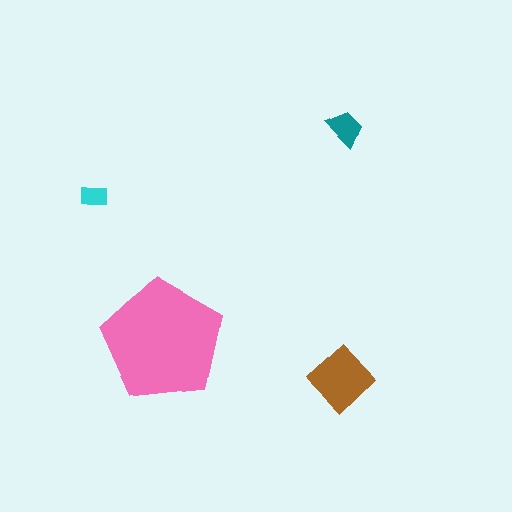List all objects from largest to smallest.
The pink pentagon, the brown diamond, the teal trapezoid, the cyan rectangle.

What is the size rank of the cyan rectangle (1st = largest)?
4th.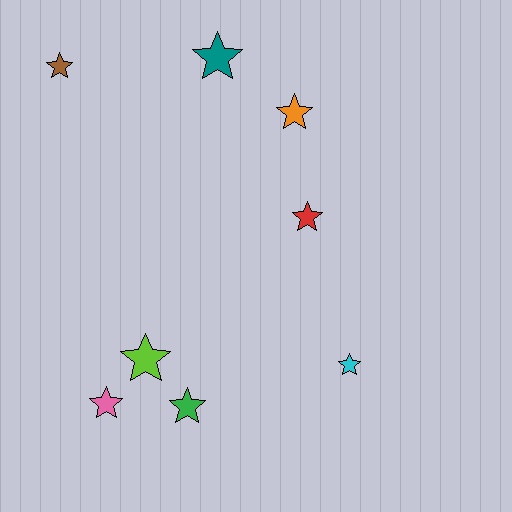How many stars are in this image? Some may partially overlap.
There are 8 stars.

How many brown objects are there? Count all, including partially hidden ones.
There is 1 brown object.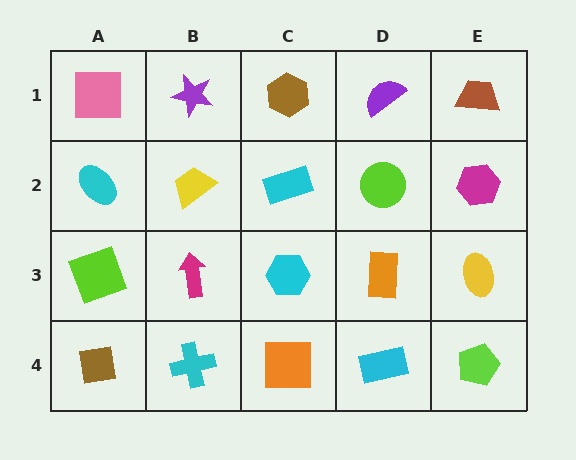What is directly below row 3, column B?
A cyan cross.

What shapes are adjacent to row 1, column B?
A yellow trapezoid (row 2, column B), a pink square (row 1, column A), a brown hexagon (row 1, column C).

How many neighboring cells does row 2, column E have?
3.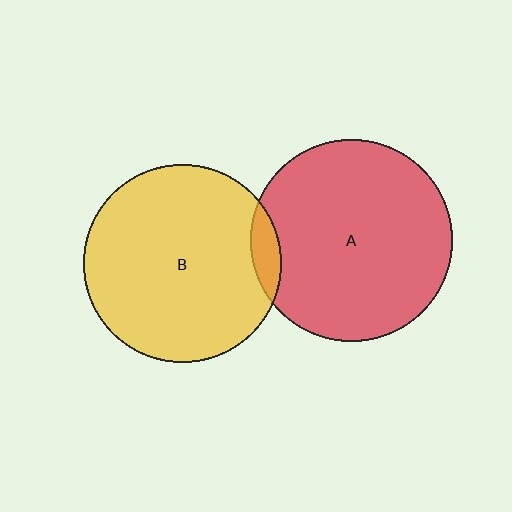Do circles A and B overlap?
Yes.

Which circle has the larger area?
Circle A (red).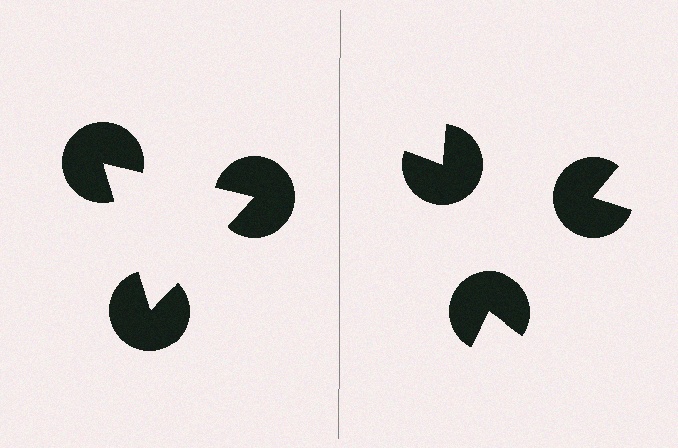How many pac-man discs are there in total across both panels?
6 — 3 on each side.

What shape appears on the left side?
An illusory triangle.